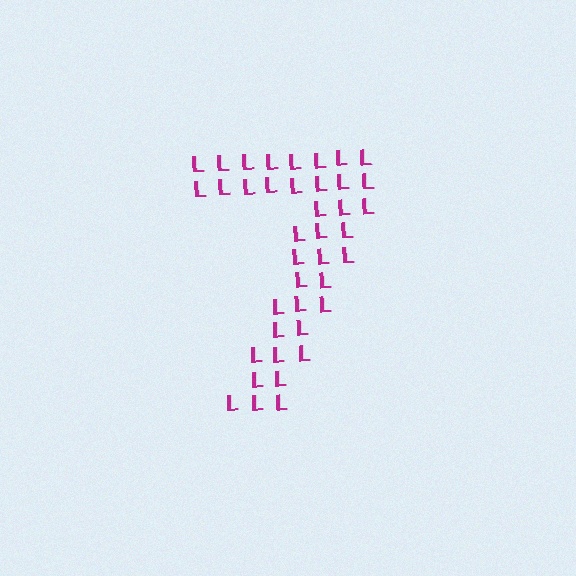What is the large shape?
The large shape is the digit 7.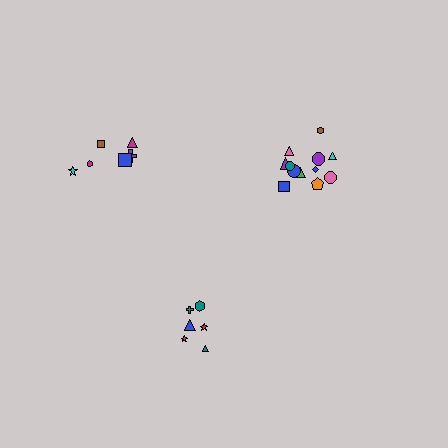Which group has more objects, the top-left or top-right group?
The top-right group.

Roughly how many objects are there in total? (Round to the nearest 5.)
Roughly 25 objects in total.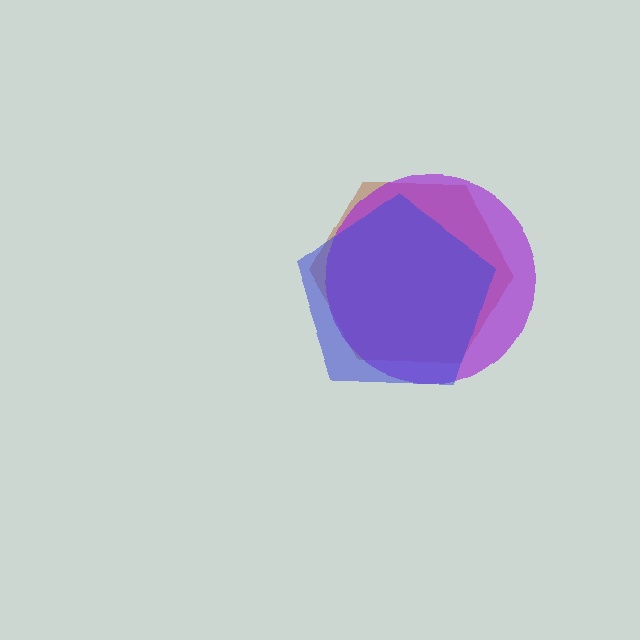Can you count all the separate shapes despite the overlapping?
Yes, there are 3 separate shapes.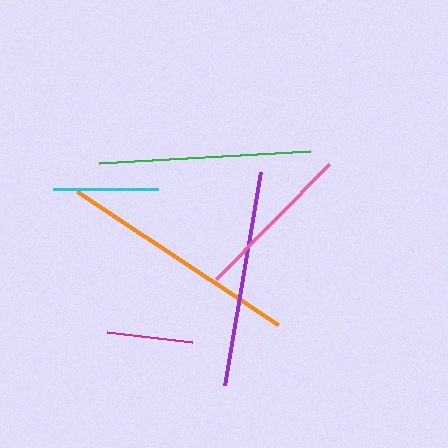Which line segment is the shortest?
The magenta line is the shortest at approximately 85 pixels.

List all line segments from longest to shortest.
From longest to shortest: orange, purple, green, pink, cyan, magenta.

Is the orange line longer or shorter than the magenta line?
The orange line is longer than the magenta line.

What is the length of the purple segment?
The purple segment is approximately 216 pixels long.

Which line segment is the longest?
The orange line is the longest at approximately 241 pixels.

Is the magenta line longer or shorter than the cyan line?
The cyan line is longer than the magenta line.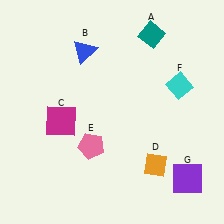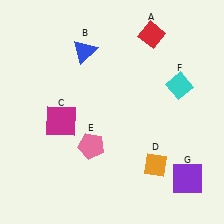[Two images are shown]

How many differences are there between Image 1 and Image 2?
There is 1 difference between the two images.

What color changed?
The diamond (A) changed from teal in Image 1 to red in Image 2.